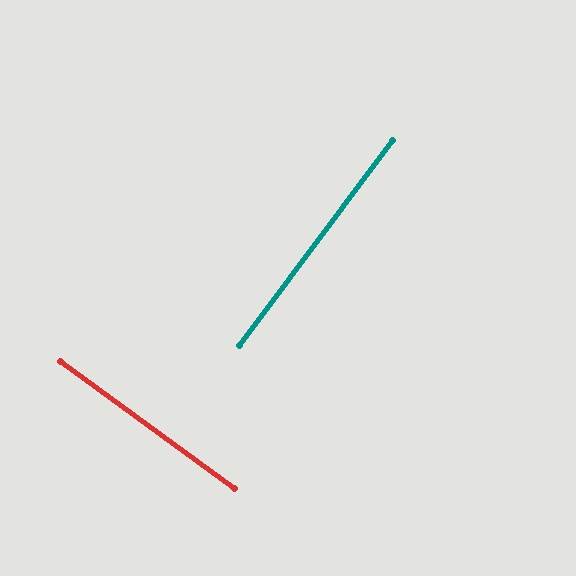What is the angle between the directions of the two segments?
Approximately 89 degrees.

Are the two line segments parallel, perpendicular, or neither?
Perpendicular — they meet at approximately 89°.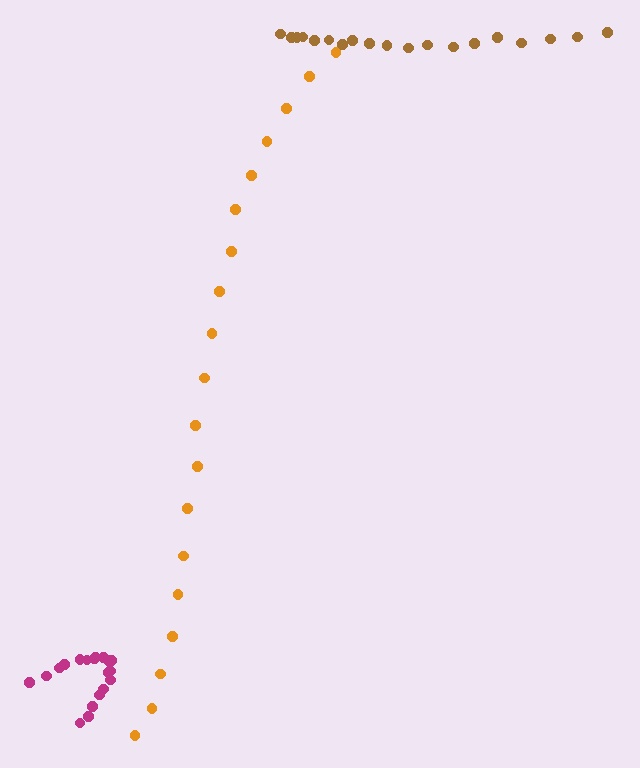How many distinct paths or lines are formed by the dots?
There are 3 distinct paths.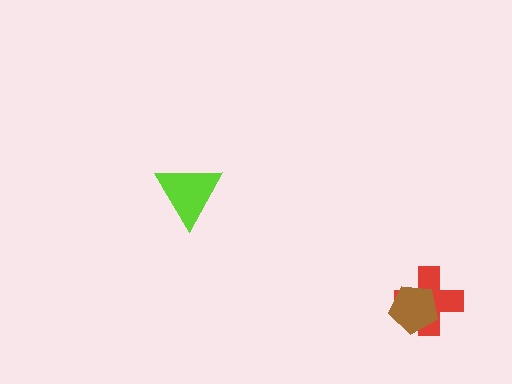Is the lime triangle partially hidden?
No, no other shape covers it.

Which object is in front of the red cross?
The brown pentagon is in front of the red cross.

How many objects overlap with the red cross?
1 object overlaps with the red cross.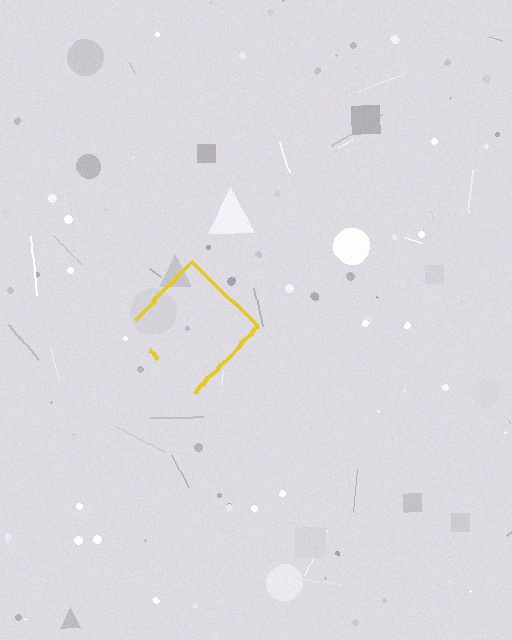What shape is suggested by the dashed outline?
The dashed outline suggests a diamond.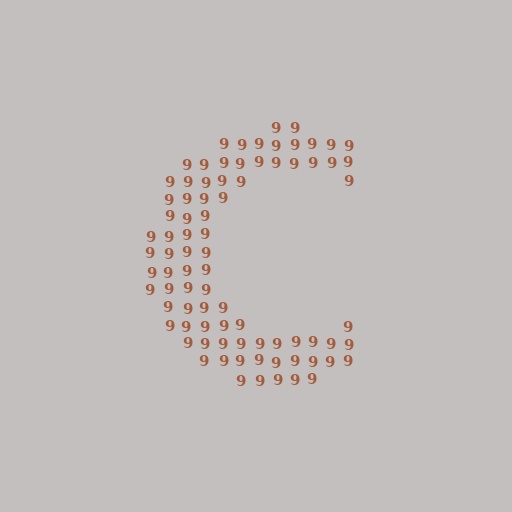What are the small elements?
The small elements are digit 9's.